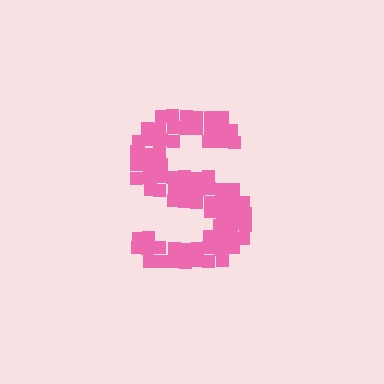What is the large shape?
The large shape is the letter S.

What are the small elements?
The small elements are squares.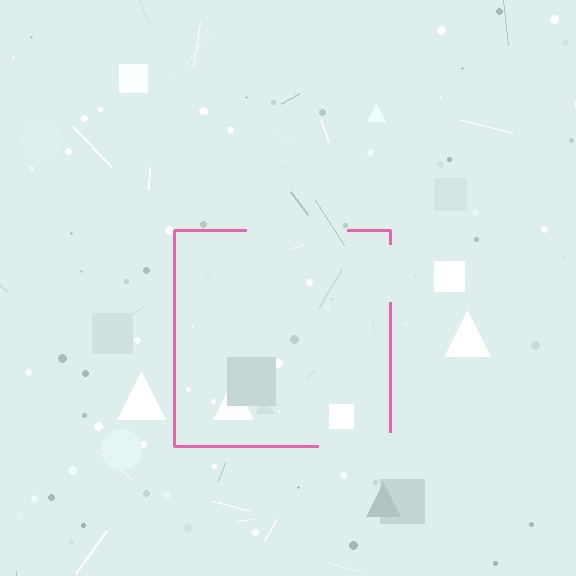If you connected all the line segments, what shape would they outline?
They would outline a square.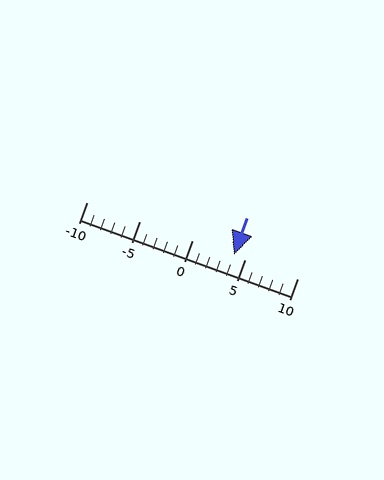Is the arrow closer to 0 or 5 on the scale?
The arrow is closer to 5.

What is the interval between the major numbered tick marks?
The major tick marks are spaced 5 units apart.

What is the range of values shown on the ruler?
The ruler shows values from -10 to 10.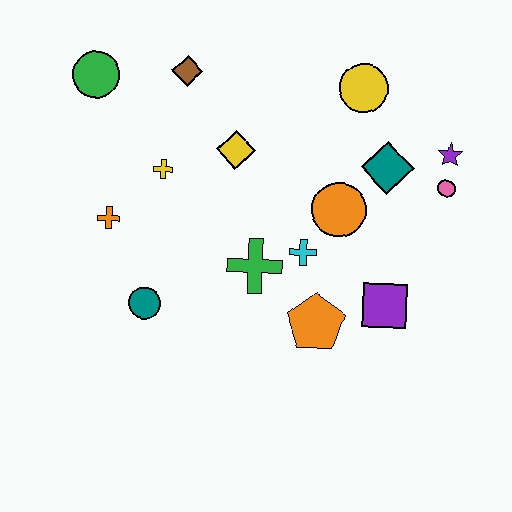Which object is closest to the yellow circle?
The teal diamond is closest to the yellow circle.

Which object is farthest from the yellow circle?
The teal circle is farthest from the yellow circle.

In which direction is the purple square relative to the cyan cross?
The purple square is to the right of the cyan cross.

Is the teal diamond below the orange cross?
No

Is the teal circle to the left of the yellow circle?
Yes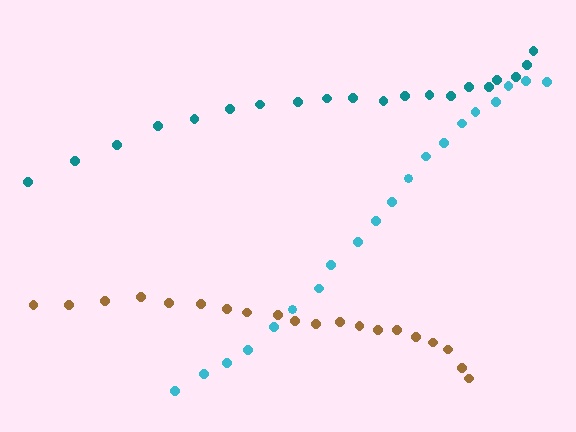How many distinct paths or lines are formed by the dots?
There are 3 distinct paths.